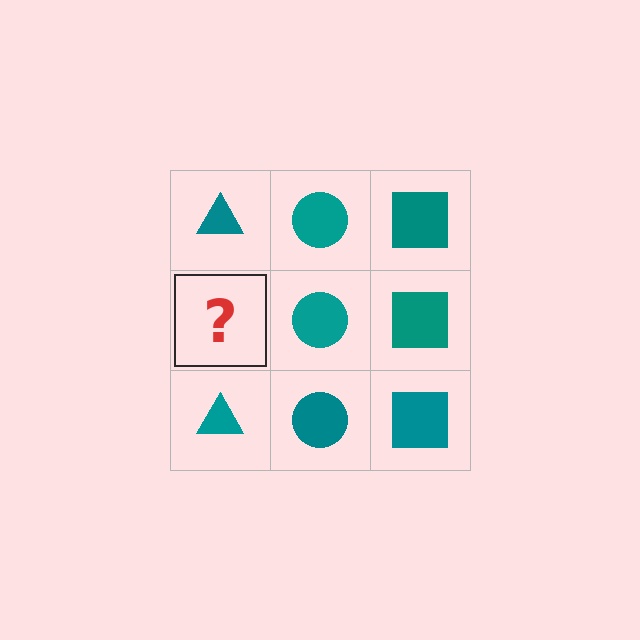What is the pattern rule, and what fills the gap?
The rule is that each column has a consistent shape. The gap should be filled with a teal triangle.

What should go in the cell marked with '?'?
The missing cell should contain a teal triangle.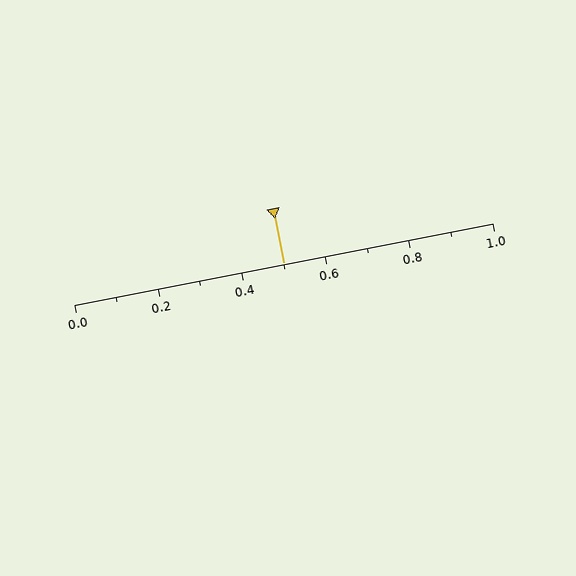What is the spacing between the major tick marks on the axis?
The major ticks are spaced 0.2 apart.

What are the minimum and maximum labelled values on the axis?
The axis runs from 0.0 to 1.0.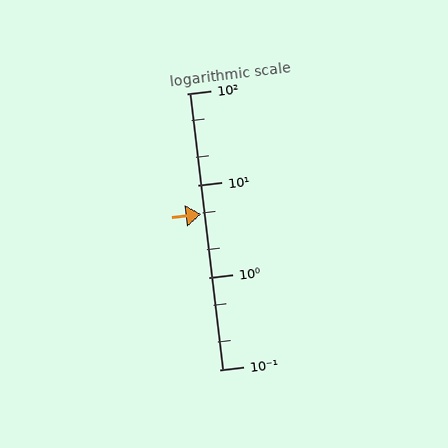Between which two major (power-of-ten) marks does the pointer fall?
The pointer is between 1 and 10.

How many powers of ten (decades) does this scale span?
The scale spans 3 decades, from 0.1 to 100.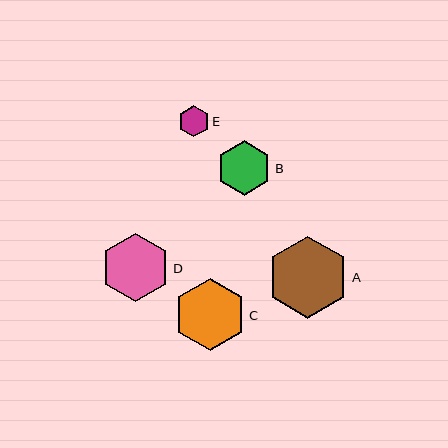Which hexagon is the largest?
Hexagon A is the largest with a size of approximately 82 pixels.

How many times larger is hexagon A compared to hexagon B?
Hexagon A is approximately 1.5 times the size of hexagon B.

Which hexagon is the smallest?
Hexagon E is the smallest with a size of approximately 31 pixels.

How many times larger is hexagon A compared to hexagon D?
Hexagon A is approximately 1.2 times the size of hexagon D.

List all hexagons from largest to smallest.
From largest to smallest: A, C, D, B, E.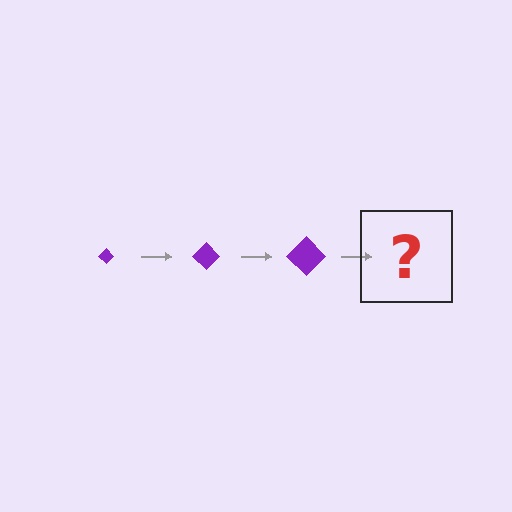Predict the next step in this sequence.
The next step is a purple diamond, larger than the previous one.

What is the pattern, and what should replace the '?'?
The pattern is that the diamond gets progressively larger each step. The '?' should be a purple diamond, larger than the previous one.